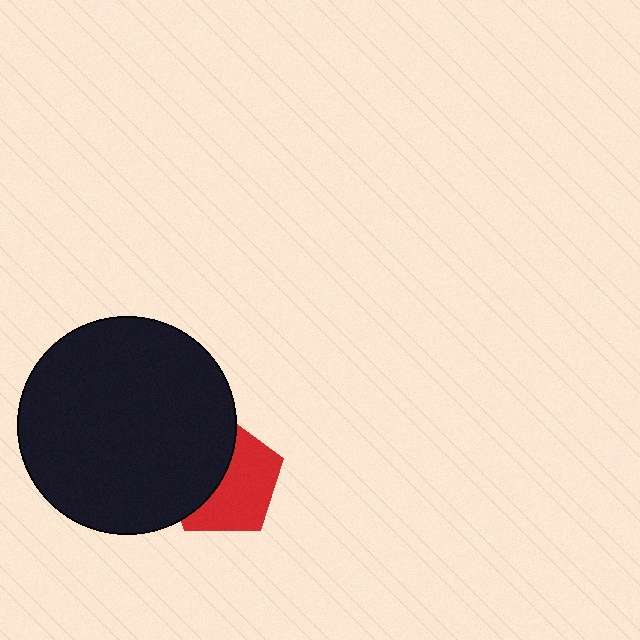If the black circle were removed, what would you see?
You would see the complete red pentagon.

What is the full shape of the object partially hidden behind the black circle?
The partially hidden object is a red pentagon.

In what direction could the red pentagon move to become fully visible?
The red pentagon could move right. That would shift it out from behind the black circle entirely.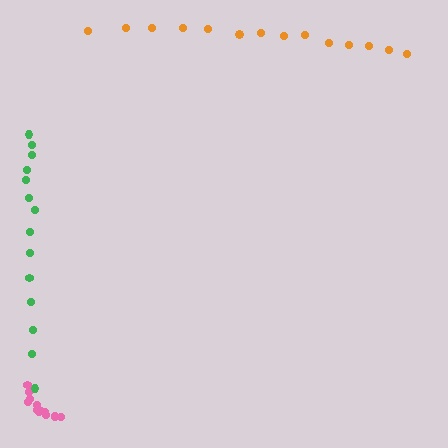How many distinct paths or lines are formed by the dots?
There are 3 distinct paths.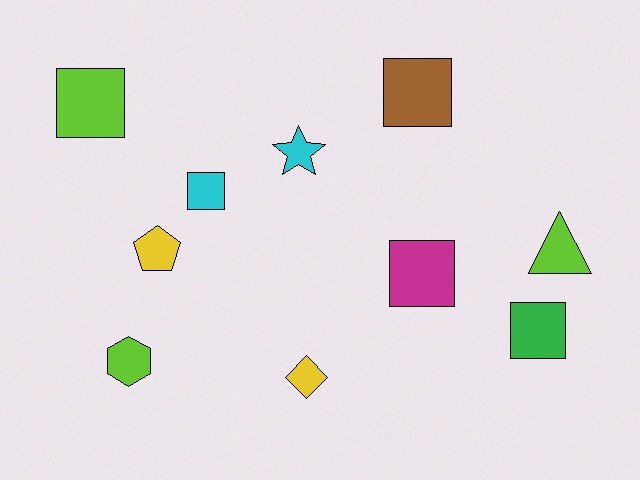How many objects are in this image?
There are 10 objects.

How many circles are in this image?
There are no circles.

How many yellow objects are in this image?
There are 2 yellow objects.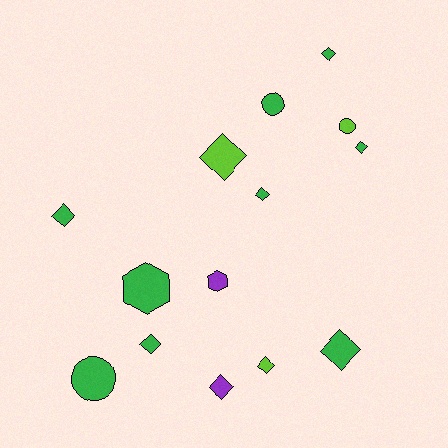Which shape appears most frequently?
Diamond, with 9 objects.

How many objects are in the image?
There are 14 objects.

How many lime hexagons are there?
There are no lime hexagons.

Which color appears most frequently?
Green, with 9 objects.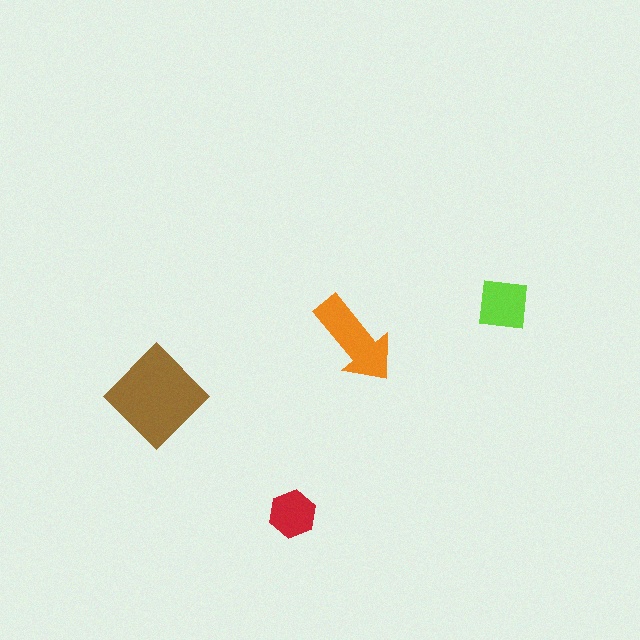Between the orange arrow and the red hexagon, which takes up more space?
The orange arrow.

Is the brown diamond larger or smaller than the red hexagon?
Larger.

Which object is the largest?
The brown diamond.